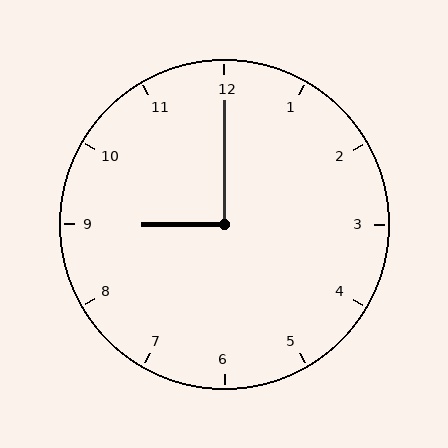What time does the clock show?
9:00.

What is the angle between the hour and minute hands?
Approximately 90 degrees.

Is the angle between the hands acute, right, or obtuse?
It is right.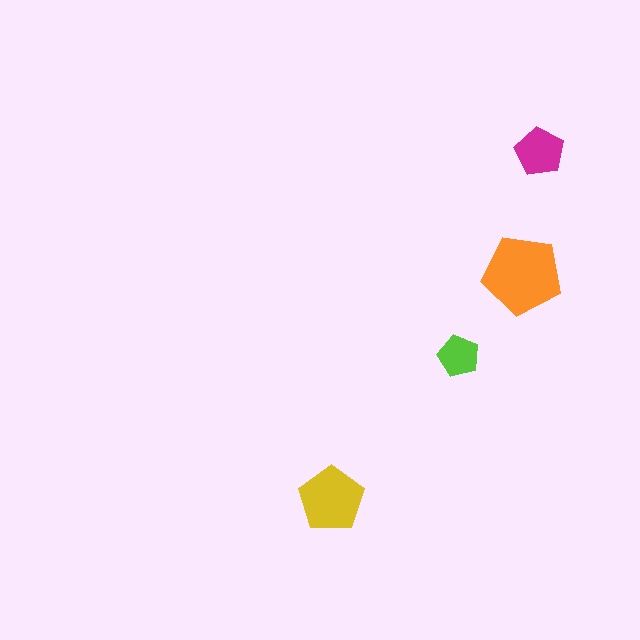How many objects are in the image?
There are 4 objects in the image.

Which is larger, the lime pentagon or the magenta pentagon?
The magenta one.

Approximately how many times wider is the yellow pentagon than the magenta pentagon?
About 1.5 times wider.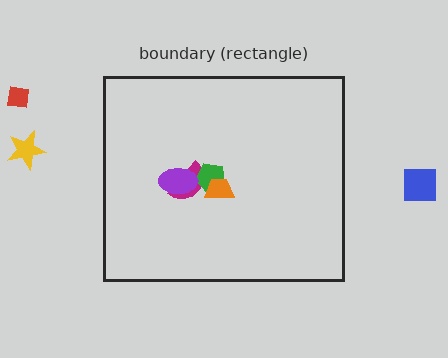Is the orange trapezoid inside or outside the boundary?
Inside.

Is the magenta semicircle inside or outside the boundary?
Inside.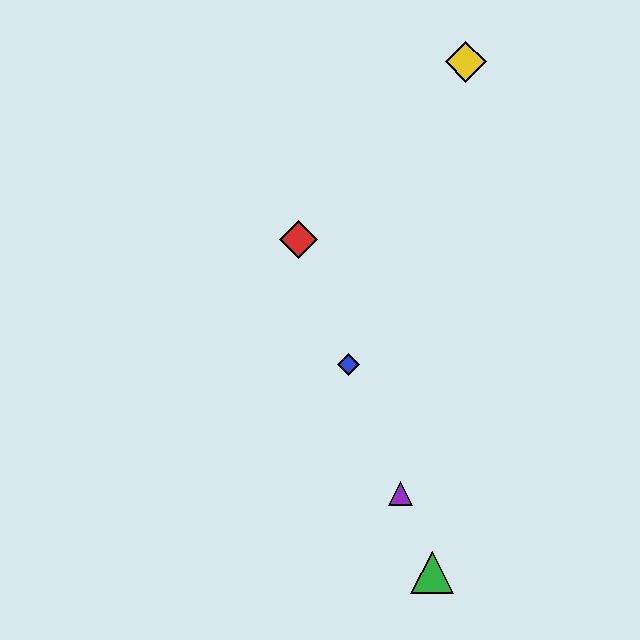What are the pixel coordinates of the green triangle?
The green triangle is at (432, 573).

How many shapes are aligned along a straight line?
4 shapes (the red diamond, the blue diamond, the green triangle, the purple triangle) are aligned along a straight line.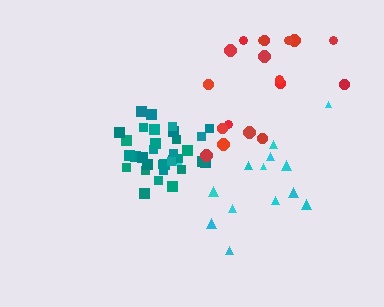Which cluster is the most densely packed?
Teal.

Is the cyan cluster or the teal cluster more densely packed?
Teal.